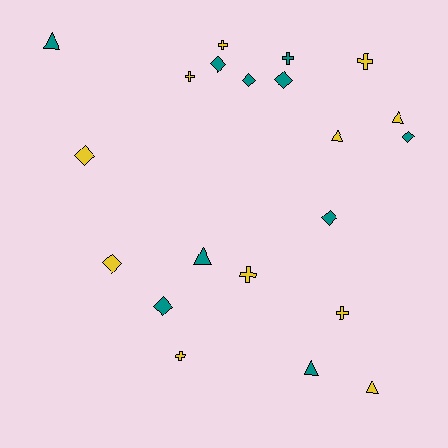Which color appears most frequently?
Yellow, with 11 objects.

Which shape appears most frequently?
Diamond, with 8 objects.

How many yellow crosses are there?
There are 6 yellow crosses.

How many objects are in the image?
There are 21 objects.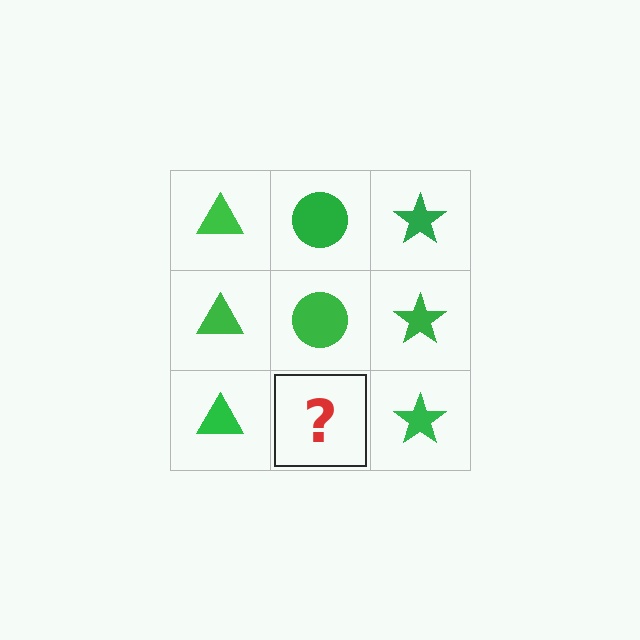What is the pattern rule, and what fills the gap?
The rule is that each column has a consistent shape. The gap should be filled with a green circle.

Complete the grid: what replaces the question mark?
The question mark should be replaced with a green circle.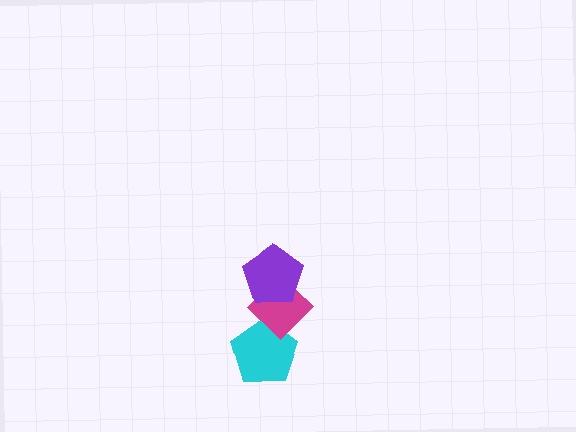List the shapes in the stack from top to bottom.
From top to bottom: the purple pentagon, the magenta diamond, the cyan pentagon.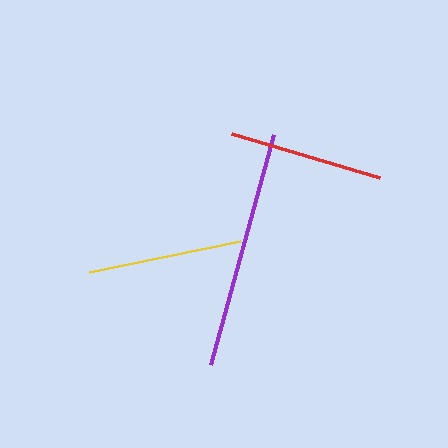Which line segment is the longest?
The purple line is the longest at approximately 238 pixels.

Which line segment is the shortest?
The yellow line is the shortest at approximately 154 pixels.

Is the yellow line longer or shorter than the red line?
The red line is longer than the yellow line.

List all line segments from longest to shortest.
From longest to shortest: purple, red, yellow.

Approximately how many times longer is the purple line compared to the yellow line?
The purple line is approximately 1.6 times the length of the yellow line.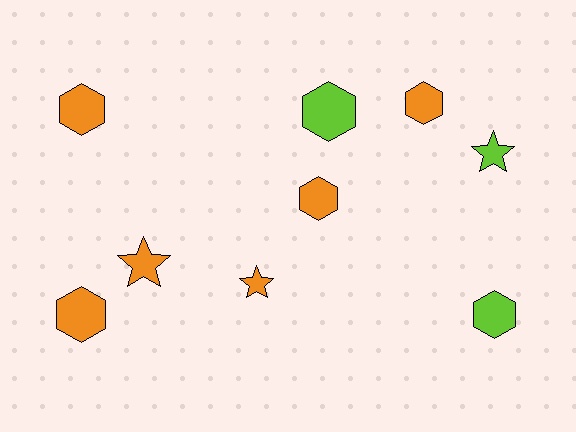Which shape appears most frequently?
Hexagon, with 6 objects.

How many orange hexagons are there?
There are 4 orange hexagons.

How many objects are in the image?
There are 9 objects.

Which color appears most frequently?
Orange, with 6 objects.